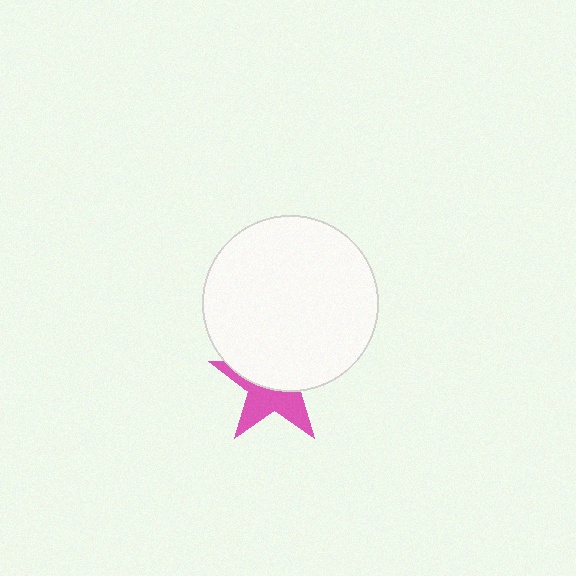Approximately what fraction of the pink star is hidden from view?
Roughly 55% of the pink star is hidden behind the white circle.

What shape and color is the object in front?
The object in front is a white circle.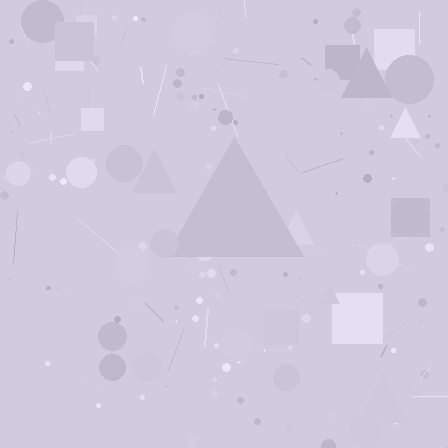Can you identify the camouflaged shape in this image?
The camouflaged shape is a triangle.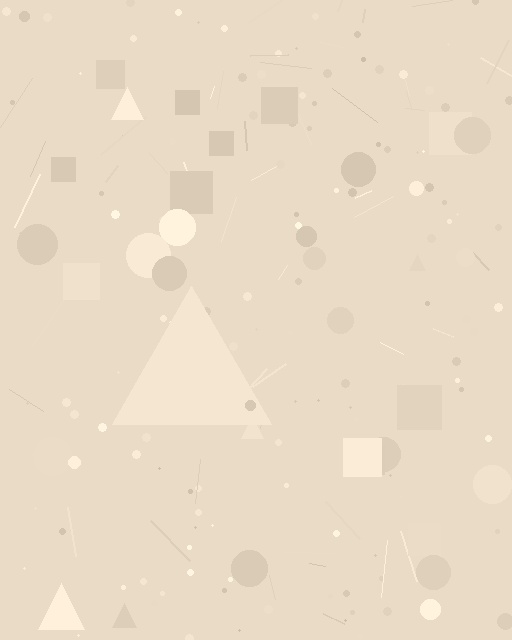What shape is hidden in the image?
A triangle is hidden in the image.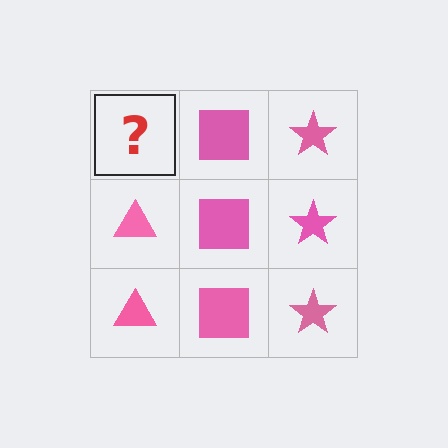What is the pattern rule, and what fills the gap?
The rule is that each column has a consistent shape. The gap should be filled with a pink triangle.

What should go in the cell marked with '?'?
The missing cell should contain a pink triangle.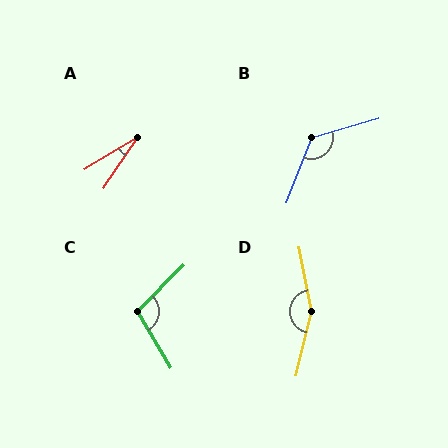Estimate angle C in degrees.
Approximately 104 degrees.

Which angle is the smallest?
A, at approximately 25 degrees.